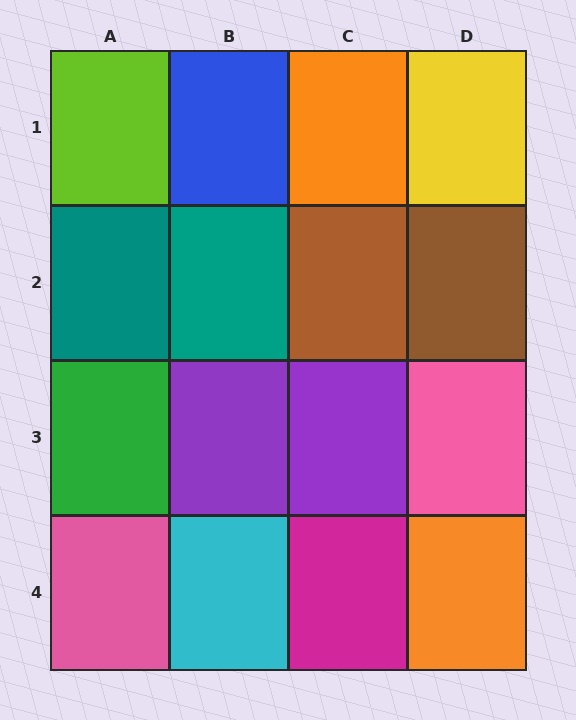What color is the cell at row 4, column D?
Orange.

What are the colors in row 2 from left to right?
Teal, teal, brown, brown.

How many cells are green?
1 cell is green.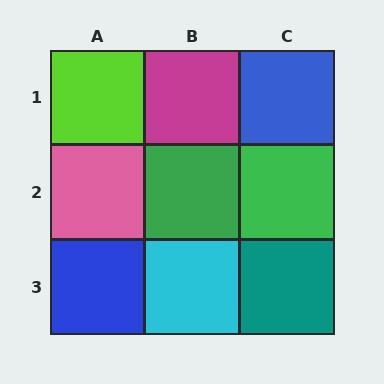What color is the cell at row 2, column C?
Green.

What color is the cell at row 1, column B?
Magenta.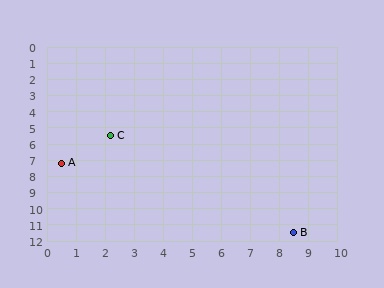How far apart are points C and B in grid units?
Points C and B are about 8.7 grid units apart.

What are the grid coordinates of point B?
Point B is at approximately (8.5, 11.5).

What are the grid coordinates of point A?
Point A is at approximately (0.5, 7.2).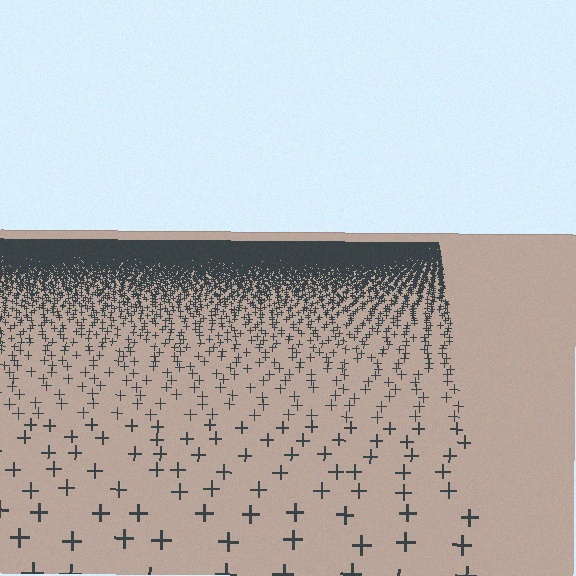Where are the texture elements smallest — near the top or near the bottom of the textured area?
Near the top.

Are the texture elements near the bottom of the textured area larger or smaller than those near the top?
Larger. Near the bottom, elements are closer to the viewer and appear at a bigger on-screen size.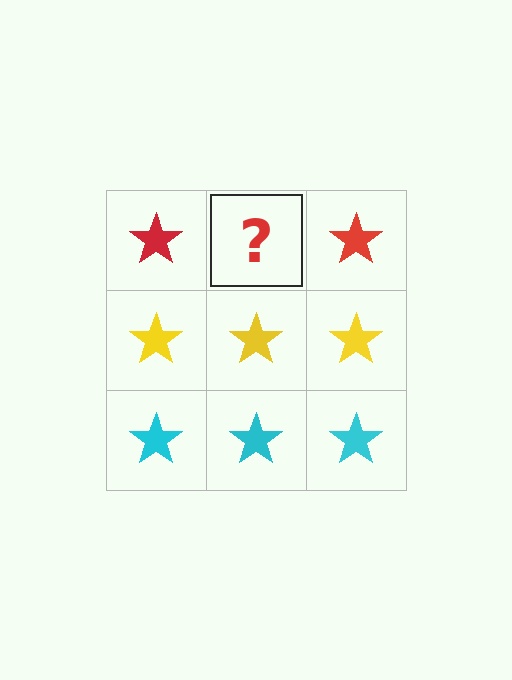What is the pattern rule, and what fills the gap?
The rule is that each row has a consistent color. The gap should be filled with a red star.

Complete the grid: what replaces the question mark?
The question mark should be replaced with a red star.